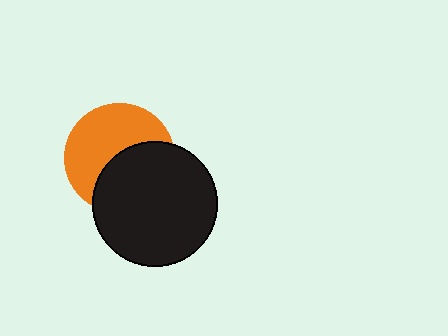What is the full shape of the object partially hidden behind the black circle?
The partially hidden object is an orange circle.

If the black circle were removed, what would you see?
You would see the complete orange circle.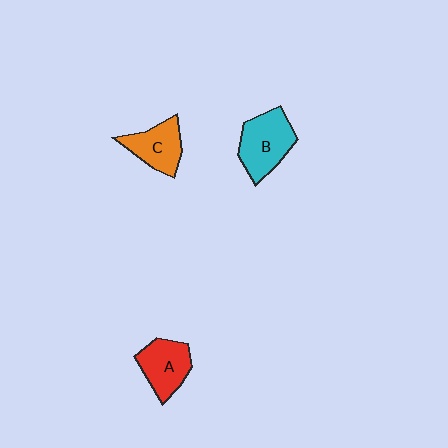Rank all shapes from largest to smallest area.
From largest to smallest: B (cyan), A (red), C (orange).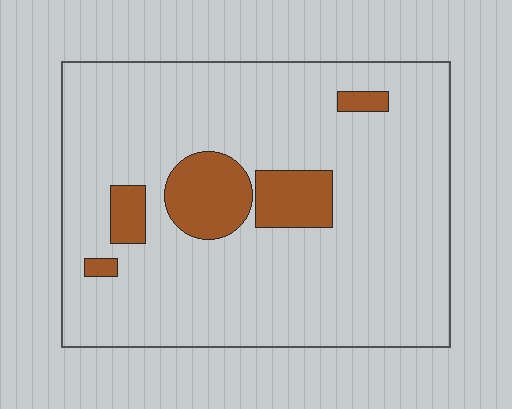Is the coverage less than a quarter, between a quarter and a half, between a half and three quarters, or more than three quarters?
Less than a quarter.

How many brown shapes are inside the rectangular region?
5.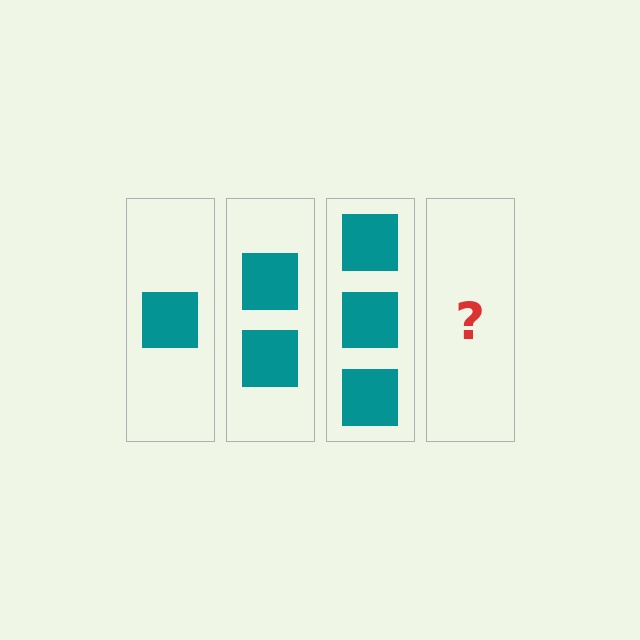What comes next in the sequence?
The next element should be 4 squares.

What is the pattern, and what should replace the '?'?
The pattern is that each step adds one more square. The '?' should be 4 squares.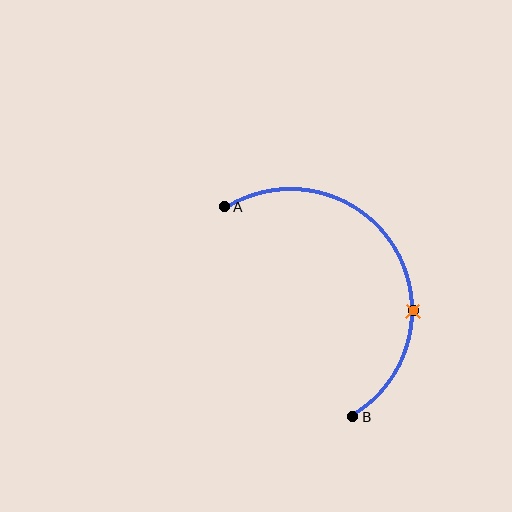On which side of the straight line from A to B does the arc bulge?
The arc bulges to the right of the straight line connecting A and B.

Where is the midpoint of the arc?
The arc midpoint is the point on the curve farthest from the straight line joining A and B. It sits to the right of that line.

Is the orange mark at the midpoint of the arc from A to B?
No. The orange mark lies on the arc but is closer to endpoint B. The arc midpoint would be at the point on the curve equidistant along the arc from both A and B.